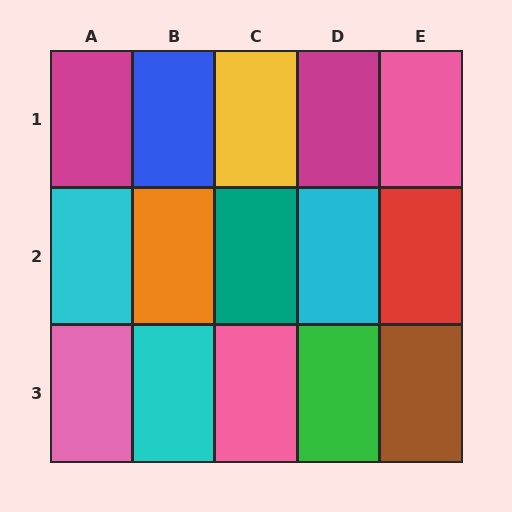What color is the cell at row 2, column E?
Red.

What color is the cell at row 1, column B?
Blue.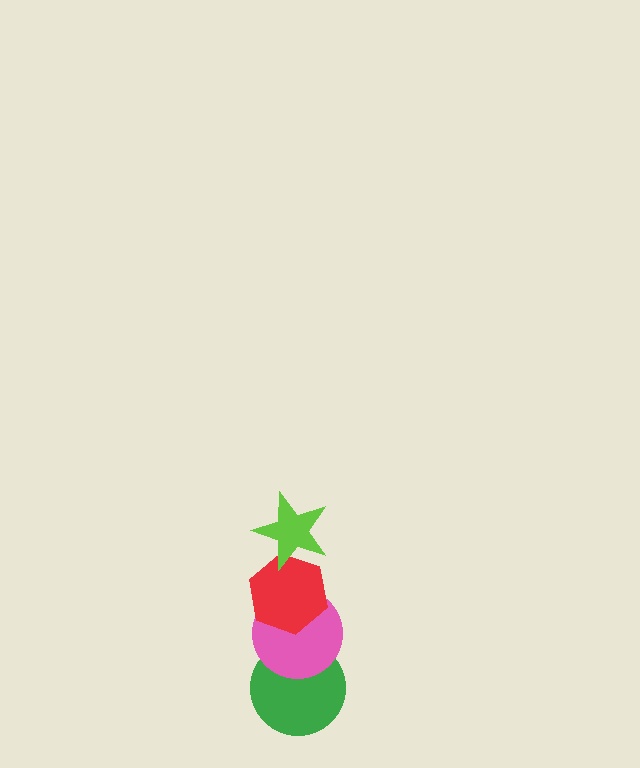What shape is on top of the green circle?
The pink circle is on top of the green circle.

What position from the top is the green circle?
The green circle is 4th from the top.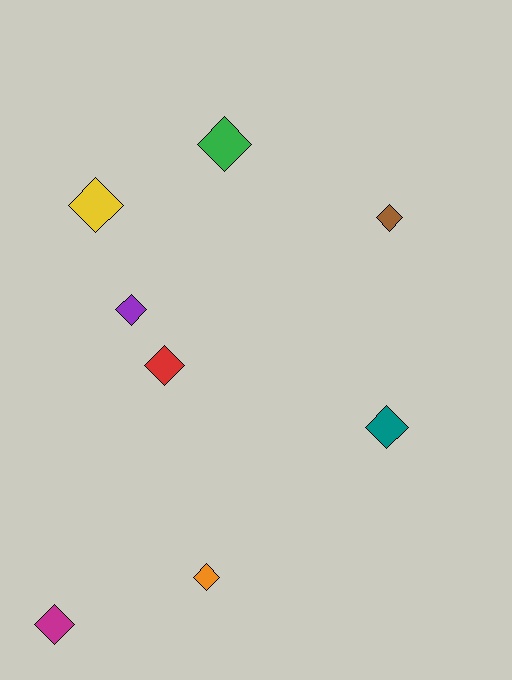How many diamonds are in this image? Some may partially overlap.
There are 8 diamonds.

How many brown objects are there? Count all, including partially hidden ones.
There is 1 brown object.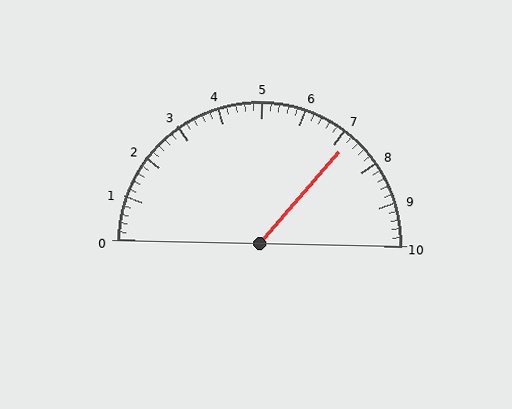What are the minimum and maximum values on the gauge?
The gauge ranges from 0 to 10.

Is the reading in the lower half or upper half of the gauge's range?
The reading is in the upper half of the range (0 to 10).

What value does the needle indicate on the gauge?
The needle indicates approximately 7.2.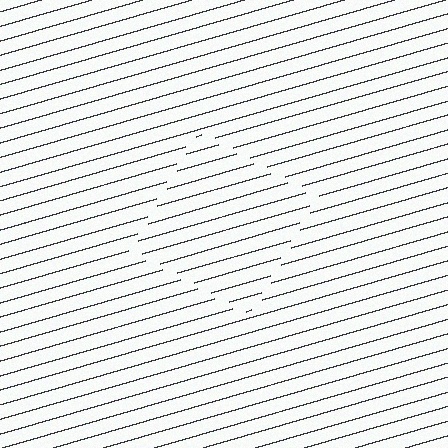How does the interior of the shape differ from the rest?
The interior of the shape contains the same grating, shifted by half a period — the contour is defined by the phase discontinuity where line-ends from the inner and outer gratings abut.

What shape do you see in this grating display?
An illusory square. The interior of the shape contains the same grating, shifted by half a period — the contour is defined by the phase discontinuity where line-ends from the inner and outer gratings abut.